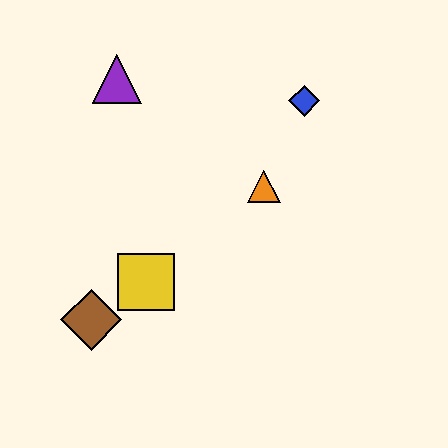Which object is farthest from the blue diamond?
The brown diamond is farthest from the blue diamond.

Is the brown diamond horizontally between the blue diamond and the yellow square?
No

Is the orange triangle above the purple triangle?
No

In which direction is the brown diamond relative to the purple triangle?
The brown diamond is below the purple triangle.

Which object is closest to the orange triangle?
The blue diamond is closest to the orange triangle.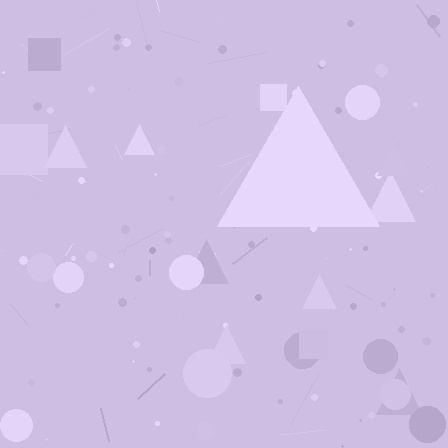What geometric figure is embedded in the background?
A triangle is embedded in the background.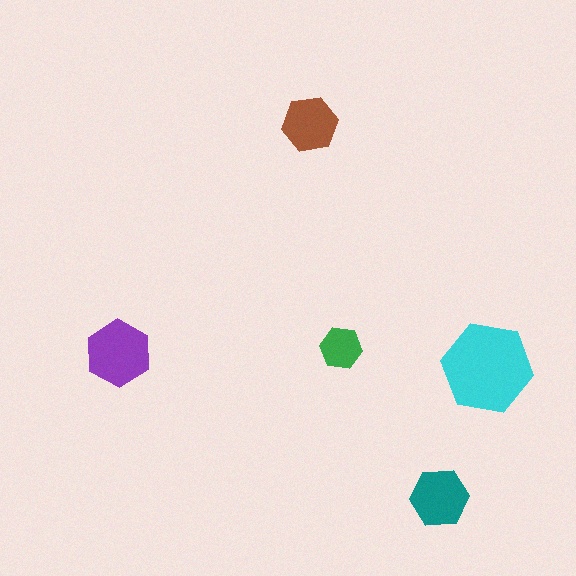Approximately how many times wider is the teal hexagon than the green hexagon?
About 1.5 times wider.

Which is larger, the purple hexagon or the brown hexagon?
The purple one.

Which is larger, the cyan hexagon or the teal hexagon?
The cyan one.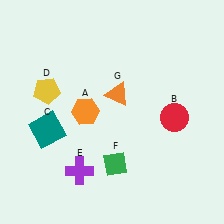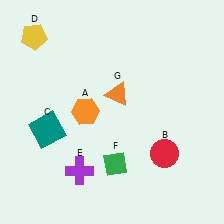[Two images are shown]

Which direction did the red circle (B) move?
The red circle (B) moved down.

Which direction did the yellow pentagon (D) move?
The yellow pentagon (D) moved up.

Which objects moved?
The objects that moved are: the red circle (B), the yellow pentagon (D).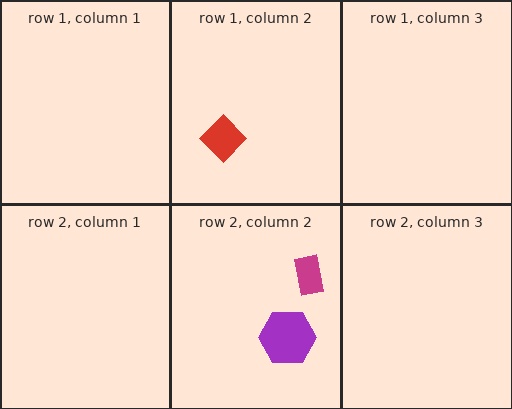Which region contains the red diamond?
The row 1, column 2 region.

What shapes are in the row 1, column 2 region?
The red diamond.